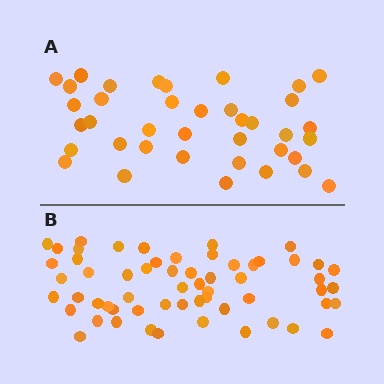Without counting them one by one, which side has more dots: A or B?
Region B (the bottom region) has more dots.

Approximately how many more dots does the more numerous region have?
Region B has approximately 20 more dots than region A.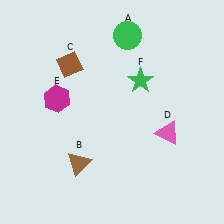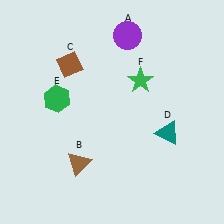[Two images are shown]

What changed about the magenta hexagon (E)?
In Image 1, E is magenta. In Image 2, it changed to green.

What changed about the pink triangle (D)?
In Image 1, D is pink. In Image 2, it changed to teal.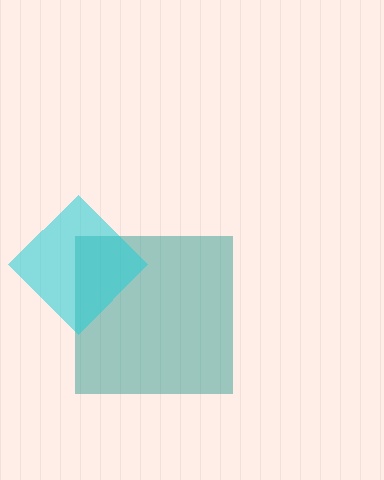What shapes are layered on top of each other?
The layered shapes are: a teal square, a cyan diamond.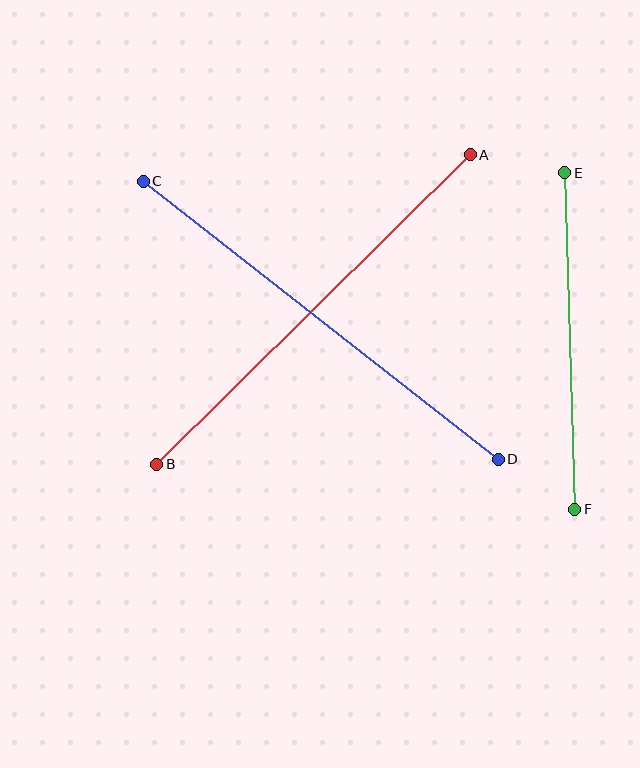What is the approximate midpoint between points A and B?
The midpoint is at approximately (313, 309) pixels.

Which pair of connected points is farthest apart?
Points C and D are farthest apart.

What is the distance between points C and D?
The distance is approximately 451 pixels.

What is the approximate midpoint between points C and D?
The midpoint is at approximately (321, 320) pixels.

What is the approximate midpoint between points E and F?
The midpoint is at approximately (570, 341) pixels.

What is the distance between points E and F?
The distance is approximately 337 pixels.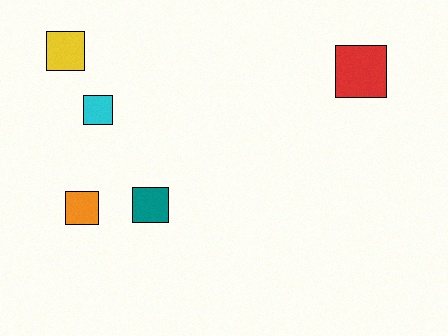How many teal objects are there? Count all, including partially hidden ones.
There is 1 teal object.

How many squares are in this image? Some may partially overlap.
There are 5 squares.